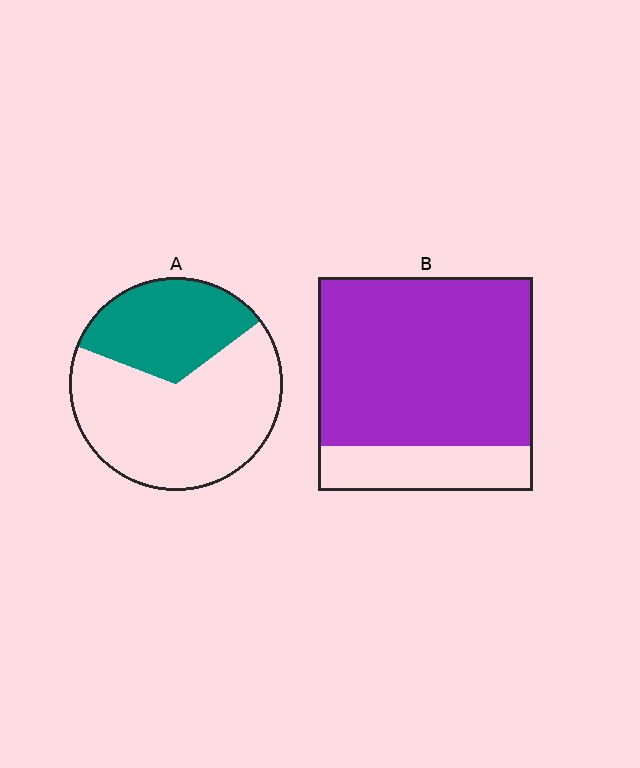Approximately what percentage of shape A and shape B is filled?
A is approximately 35% and B is approximately 80%.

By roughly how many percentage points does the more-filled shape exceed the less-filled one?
By roughly 45 percentage points (B over A).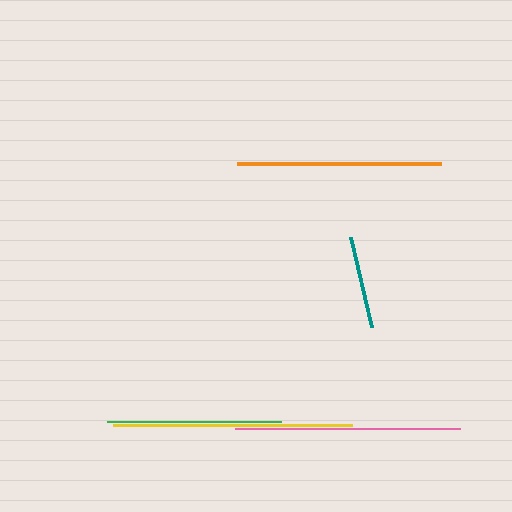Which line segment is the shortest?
The teal line is the shortest at approximately 93 pixels.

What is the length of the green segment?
The green segment is approximately 174 pixels long.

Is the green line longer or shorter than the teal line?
The green line is longer than the teal line.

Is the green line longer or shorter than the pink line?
The pink line is longer than the green line.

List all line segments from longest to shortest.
From longest to shortest: yellow, pink, orange, green, teal.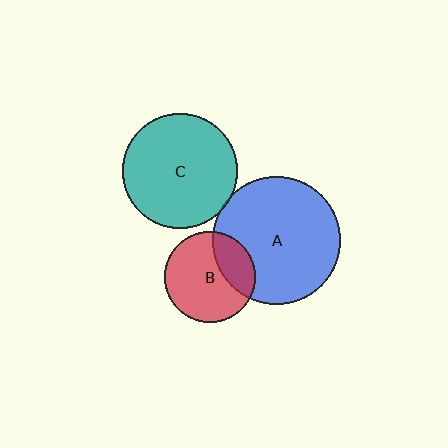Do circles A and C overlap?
Yes.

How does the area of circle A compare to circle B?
Approximately 1.9 times.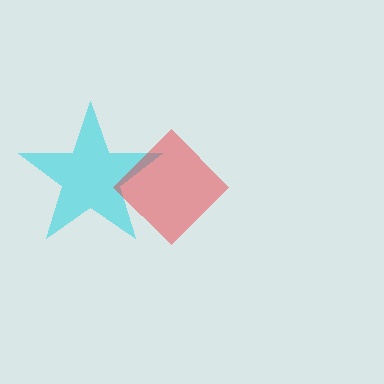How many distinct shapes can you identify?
There are 2 distinct shapes: a cyan star, a red diamond.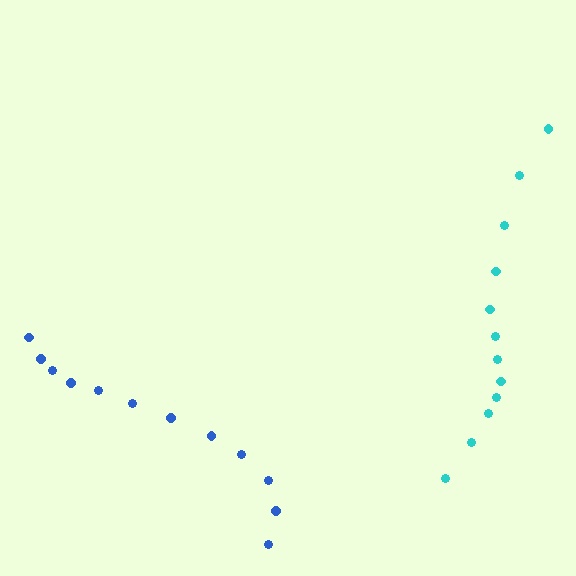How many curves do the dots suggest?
There are 2 distinct paths.